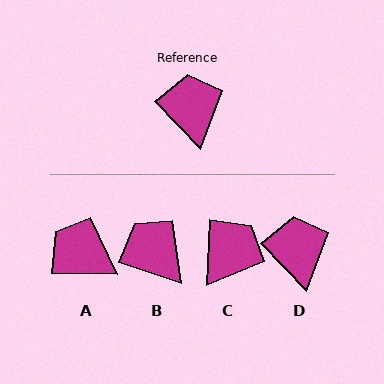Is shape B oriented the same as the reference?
No, it is off by about 28 degrees.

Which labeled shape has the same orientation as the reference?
D.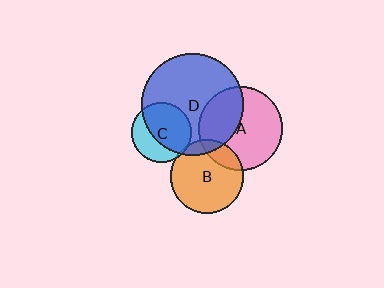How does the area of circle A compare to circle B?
Approximately 1.3 times.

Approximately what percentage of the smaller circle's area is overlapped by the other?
Approximately 5%.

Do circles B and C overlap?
Yes.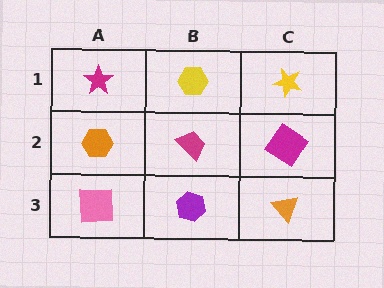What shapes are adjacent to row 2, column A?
A magenta star (row 1, column A), a pink square (row 3, column A), a magenta trapezoid (row 2, column B).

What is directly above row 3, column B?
A magenta trapezoid.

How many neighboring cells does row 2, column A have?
3.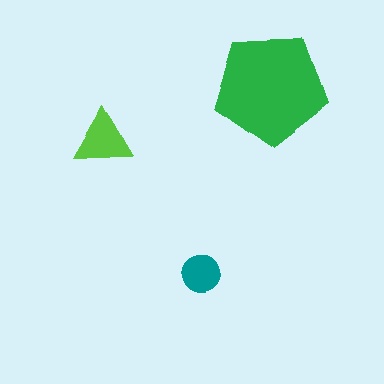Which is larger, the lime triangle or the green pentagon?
The green pentagon.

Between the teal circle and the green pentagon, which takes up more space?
The green pentagon.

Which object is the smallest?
The teal circle.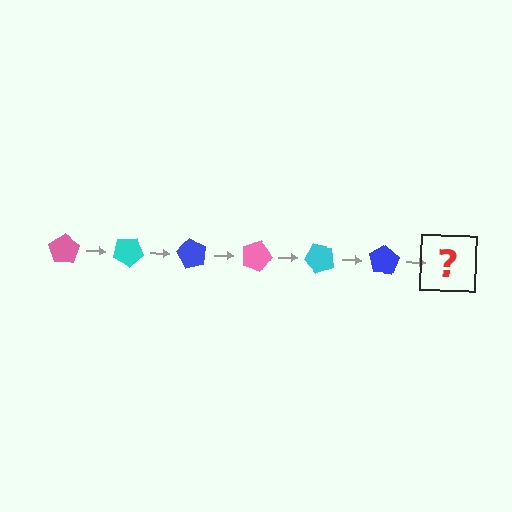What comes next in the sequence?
The next element should be a pink pentagon, rotated 180 degrees from the start.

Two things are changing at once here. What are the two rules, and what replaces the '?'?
The two rules are that it rotates 30 degrees each step and the color cycles through pink, cyan, and blue. The '?' should be a pink pentagon, rotated 180 degrees from the start.